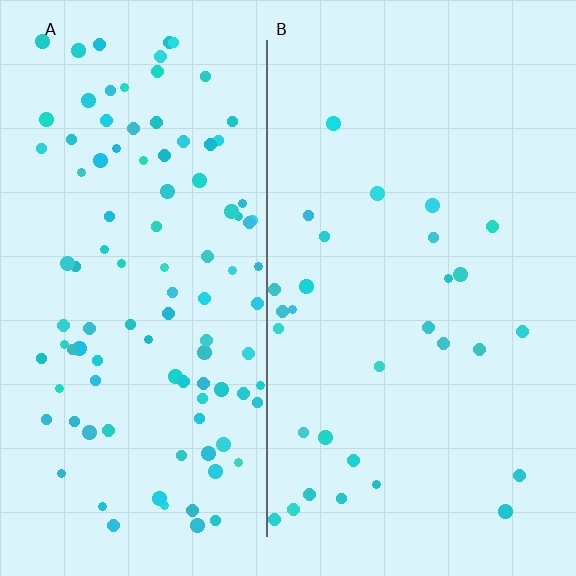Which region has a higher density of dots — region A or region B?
A (the left).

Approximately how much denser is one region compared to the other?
Approximately 3.6× — region A over region B.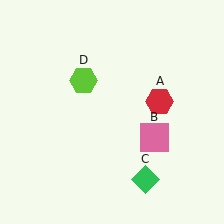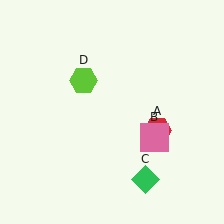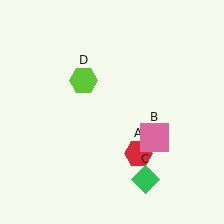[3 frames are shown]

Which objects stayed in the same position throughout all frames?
Pink square (object B) and green diamond (object C) and lime hexagon (object D) remained stationary.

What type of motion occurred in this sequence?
The red hexagon (object A) rotated clockwise around the center of the scene.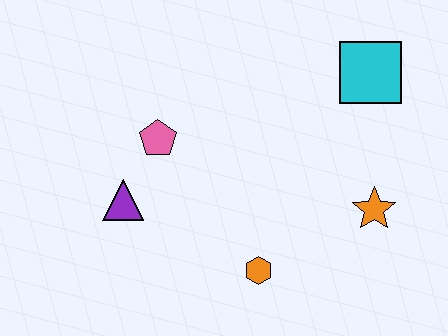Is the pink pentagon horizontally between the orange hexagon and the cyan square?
No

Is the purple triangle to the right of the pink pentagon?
No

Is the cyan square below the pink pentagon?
No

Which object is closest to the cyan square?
The orange star is closest to the cyan square.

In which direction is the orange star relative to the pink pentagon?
The orange star is to the right of the pink pentagon.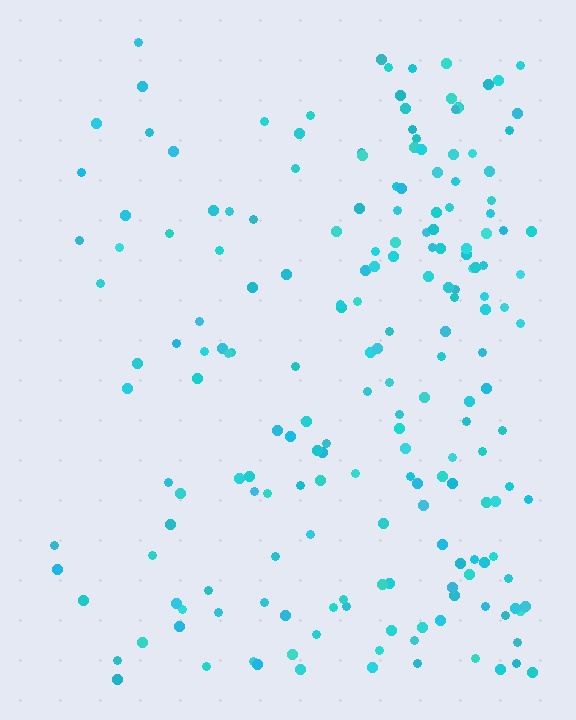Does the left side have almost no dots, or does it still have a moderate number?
Still a moderate number, just noticeably fewer than the right.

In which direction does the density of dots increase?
From left to right, with the right side densest.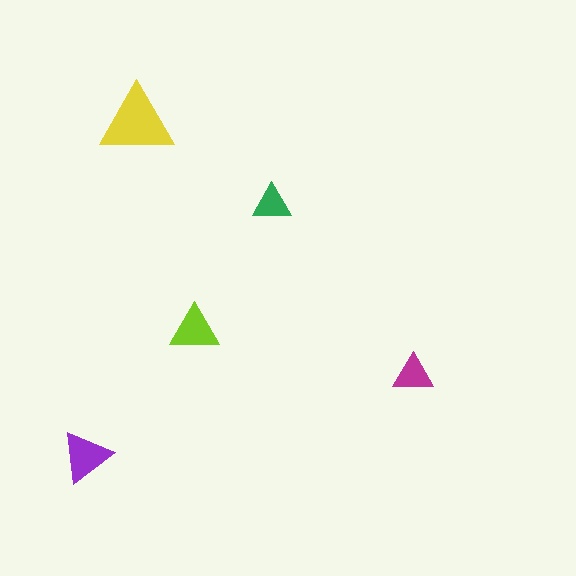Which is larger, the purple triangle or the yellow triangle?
The yellow one.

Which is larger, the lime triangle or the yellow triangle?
The yellow one.